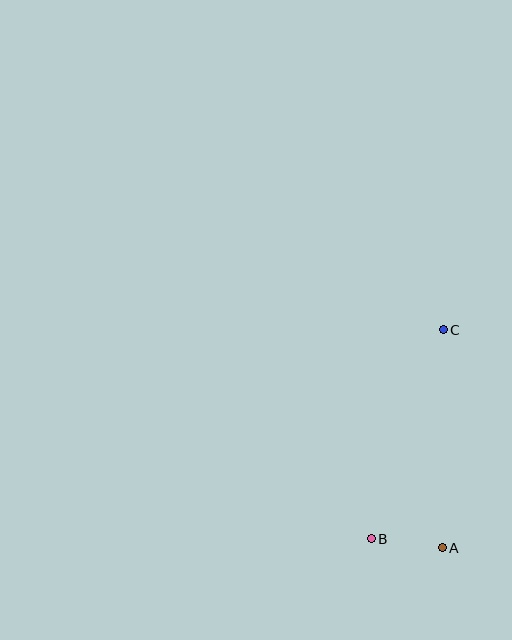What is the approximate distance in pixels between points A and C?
The distance between A and C is approximately 218 pixels.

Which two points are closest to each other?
Points A and B are closest to each other.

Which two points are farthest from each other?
Points B and C are farthest from each other.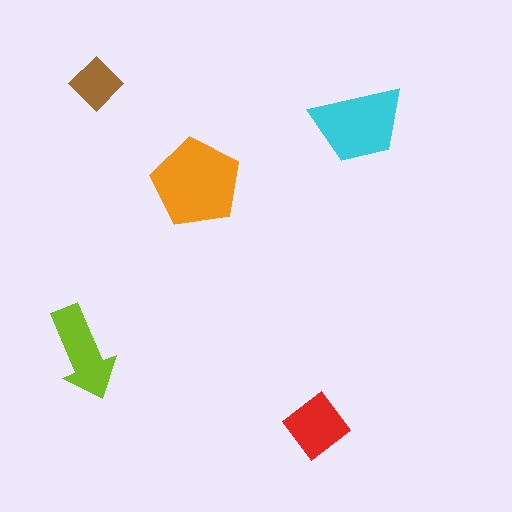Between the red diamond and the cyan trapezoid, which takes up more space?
The cyan trapezoid.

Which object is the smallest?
The brown diamond.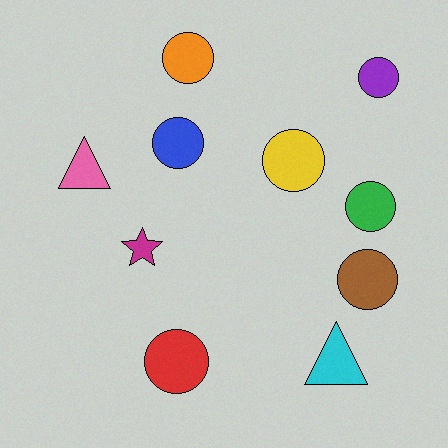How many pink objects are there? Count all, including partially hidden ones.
There is 1 pink object.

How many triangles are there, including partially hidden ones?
There are 2 triangles.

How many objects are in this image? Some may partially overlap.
There are 10 objects.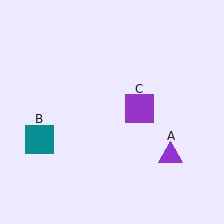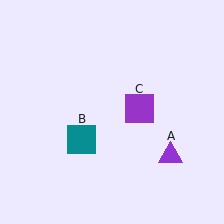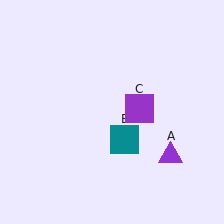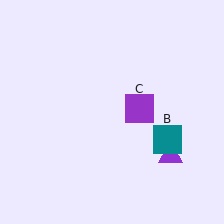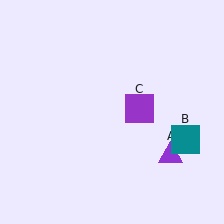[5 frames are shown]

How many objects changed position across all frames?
1 object changed position: teal square (object B).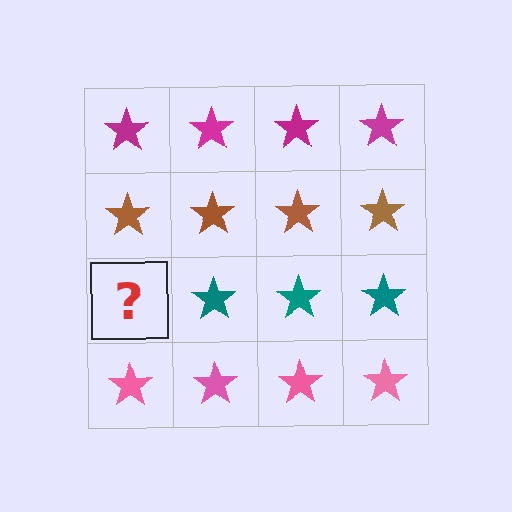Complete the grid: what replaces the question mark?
The question mark should be replaced with a teal star.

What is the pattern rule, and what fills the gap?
The rule is that each row has a consistent color. The gap should be filled with a teal star.